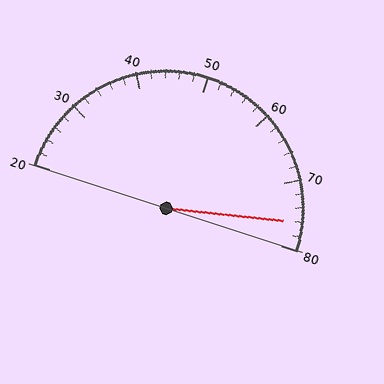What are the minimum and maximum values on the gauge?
The gauge ranges from 20 to 80.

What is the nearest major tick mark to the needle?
The nearest major tick mark is 80.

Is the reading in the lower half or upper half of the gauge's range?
The reading is in the upper half of the range (20 to 80).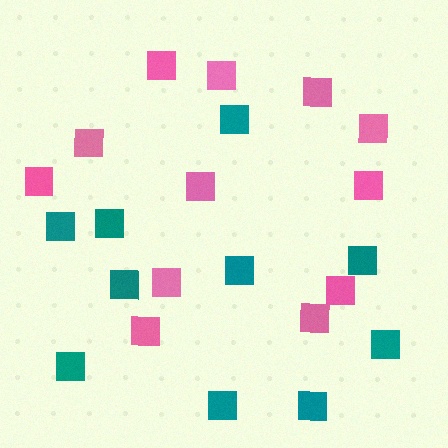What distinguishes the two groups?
There are 2 groups: one group of pink squares (12) and one group of teal squares (10).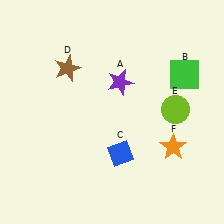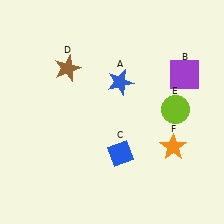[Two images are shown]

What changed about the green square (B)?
In Image 1, B is green. In Image 2, it changed to purple.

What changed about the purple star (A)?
In Image 1, A is purple. In Image 2, it changed to blue.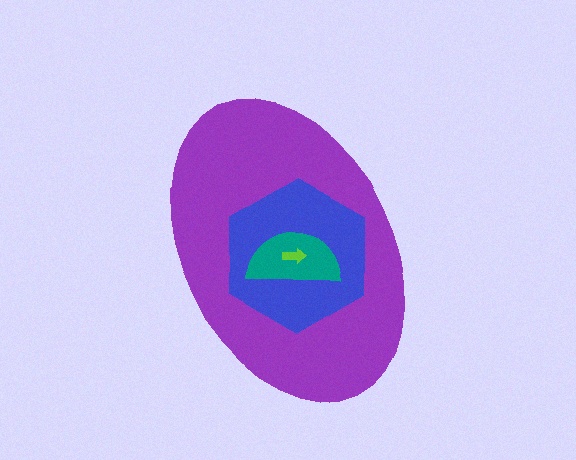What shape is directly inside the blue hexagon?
The teal semicircle.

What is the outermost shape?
The purple ellipse.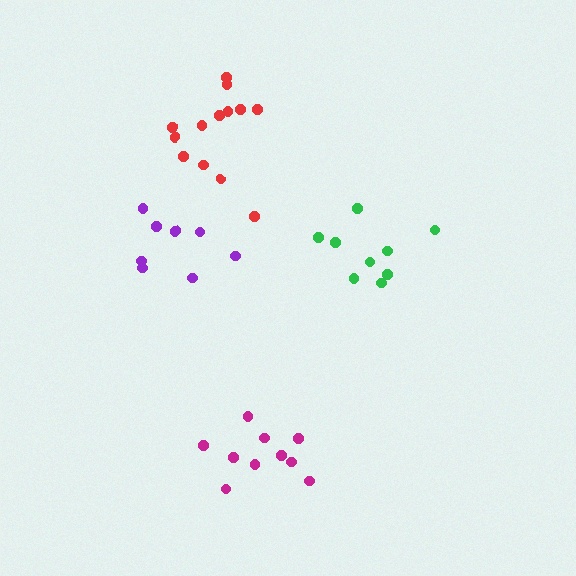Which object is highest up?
The red cluster is topmost.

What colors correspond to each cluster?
The clusters are colored: purple, magenta, red, green.